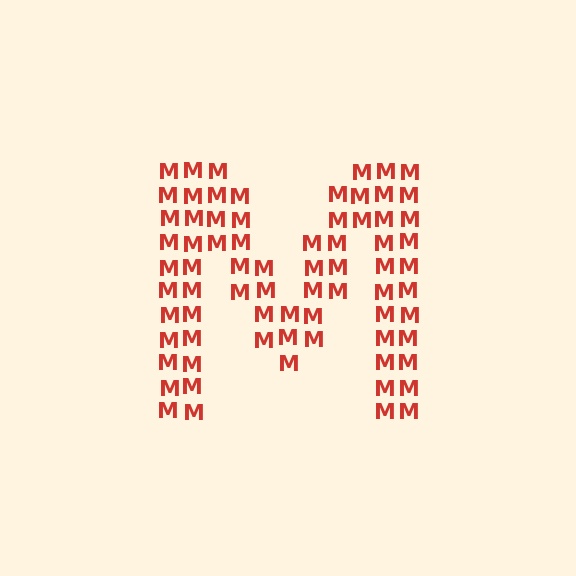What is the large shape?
The large shape is the letter M.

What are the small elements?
The small elements are letter M's.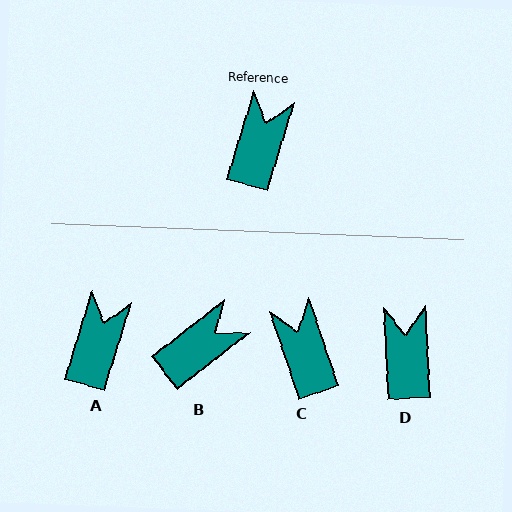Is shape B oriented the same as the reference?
No, it is off by about 35 degrees.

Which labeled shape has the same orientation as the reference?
A.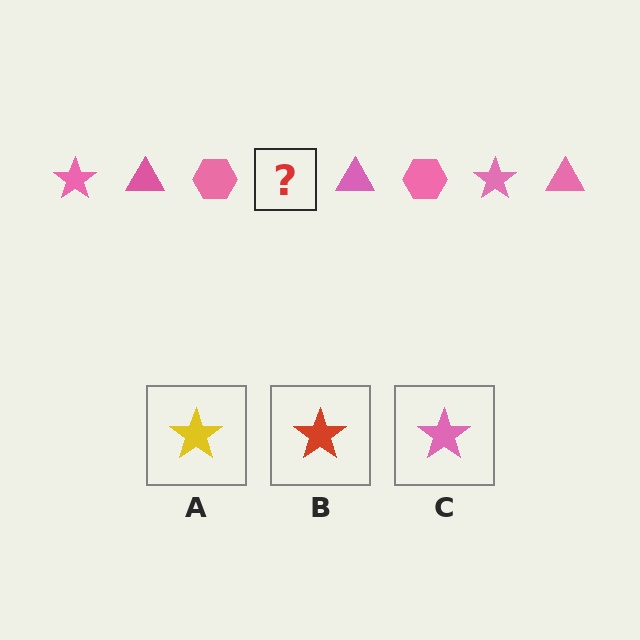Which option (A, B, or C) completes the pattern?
C.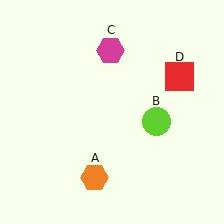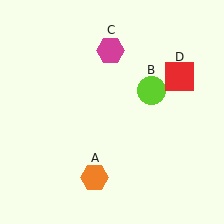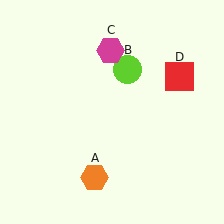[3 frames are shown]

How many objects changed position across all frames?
1 object changed position: lime circle (object B).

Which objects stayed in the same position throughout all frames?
Orange hexagon (object A) and magenta hexagon (object C) and red square (object D) remained stationary.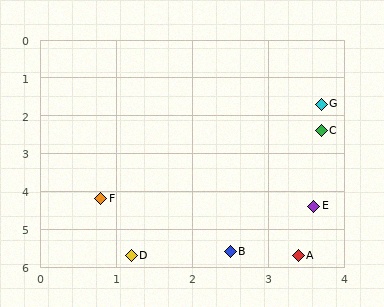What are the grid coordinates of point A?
Point A is at approximately (3.4, 5.7).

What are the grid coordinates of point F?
Point F is at approximately (0.8, 4.2).